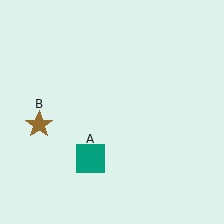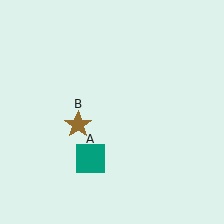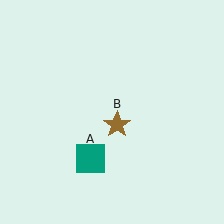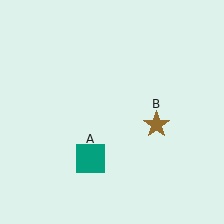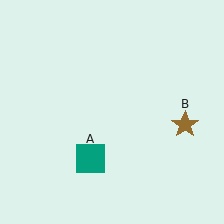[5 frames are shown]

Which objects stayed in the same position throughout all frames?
Teal square (object A) remained stationary.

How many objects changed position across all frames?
1 object changed position: brown star (object B).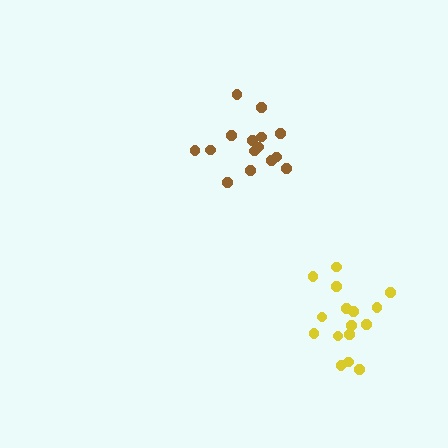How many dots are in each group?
Group 1: 15 dots, Group 2: 16 dots (31 total).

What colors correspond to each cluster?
The clusters are colored: brown, yellow.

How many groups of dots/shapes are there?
There are 2 groups.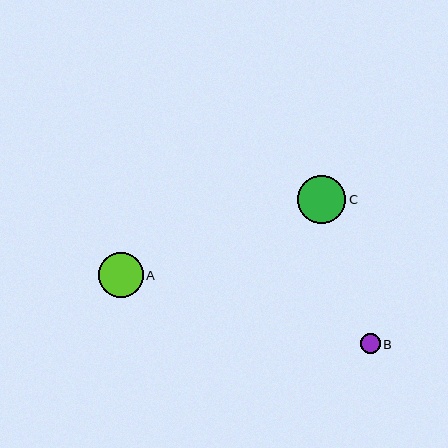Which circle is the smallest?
Circle B is the smallest with a size of approximately 20 pixels.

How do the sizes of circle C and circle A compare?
Circle C and circle A are approximately the same size.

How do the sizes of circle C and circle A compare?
Circle C and circle A are approximately the same size.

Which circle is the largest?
Circle C is the largest with a size of approximately 48 pixels.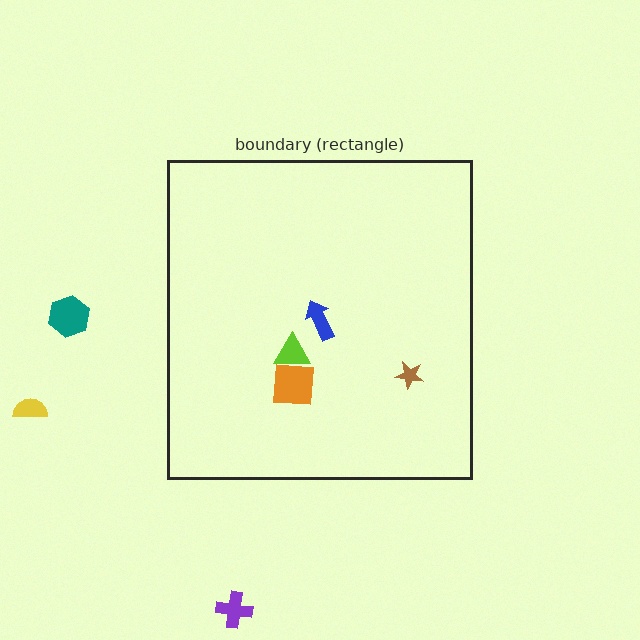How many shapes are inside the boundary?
4 inside, 3 outside.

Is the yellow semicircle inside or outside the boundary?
Outside.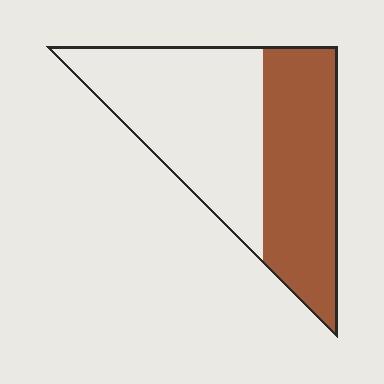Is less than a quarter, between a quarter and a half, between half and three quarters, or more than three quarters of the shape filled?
Between a quarter and a half.